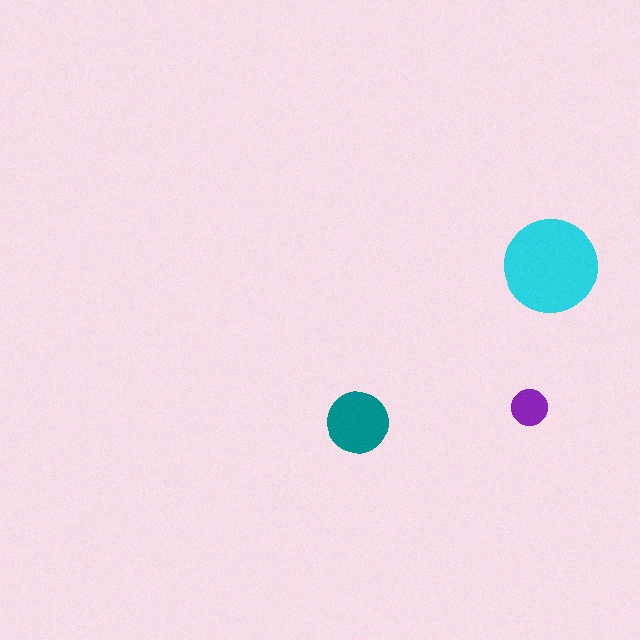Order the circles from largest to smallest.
the cyan one, the teal one, the purple one.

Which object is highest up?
The cyan circle is topmost.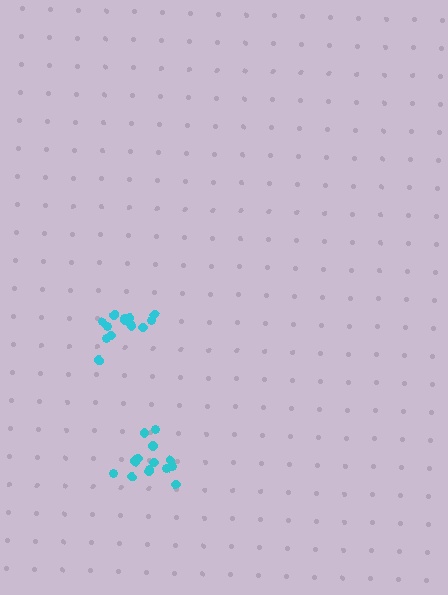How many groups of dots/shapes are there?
There are 2 groups.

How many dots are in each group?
Group 1: 14 dots, Group 2: 14 dots (28 total).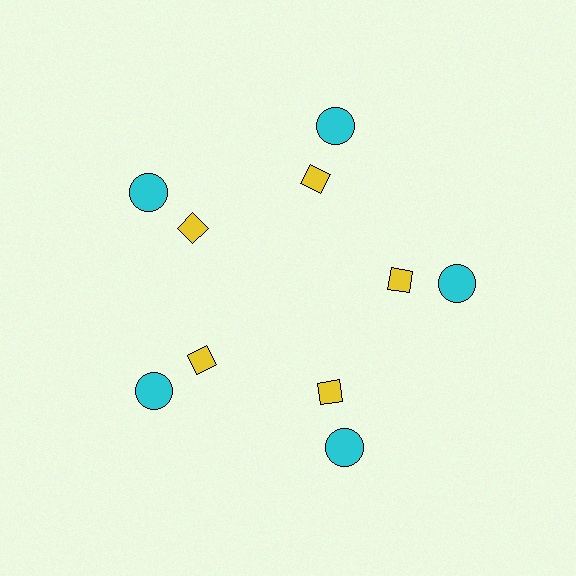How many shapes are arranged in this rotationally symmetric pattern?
There are 10 shapes, arranged in 5 groups of 2.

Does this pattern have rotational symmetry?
Yes, this pattern has 5-fold rotational symmetry. It looks the same after rotating 72 degrees around the center.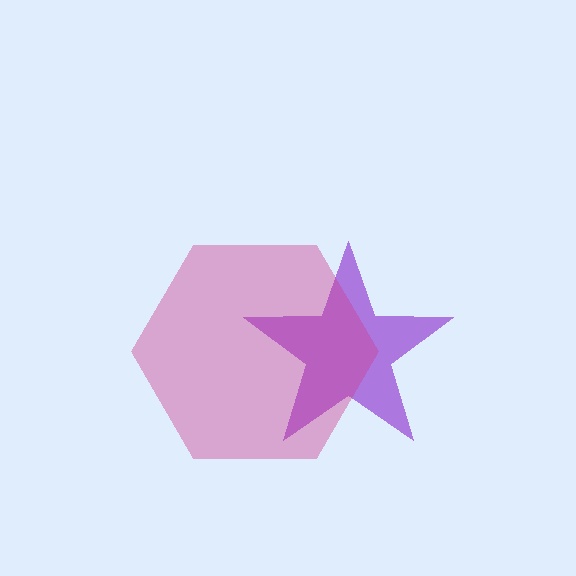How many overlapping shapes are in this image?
There are 2 overlapping shapes in the image.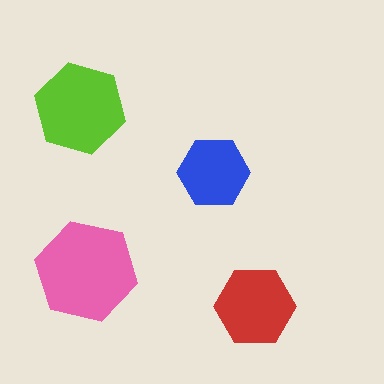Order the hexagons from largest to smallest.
the pink one, the lime one, the red one, the blue one.